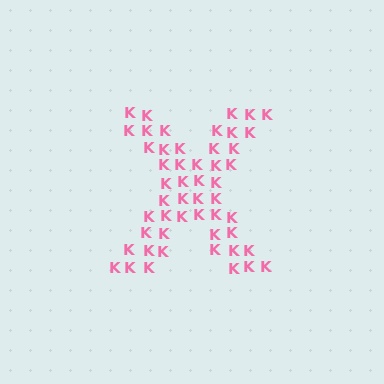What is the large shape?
The large shape is the letter X.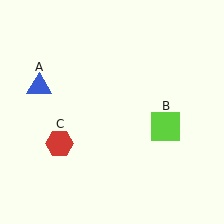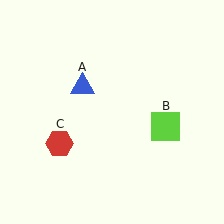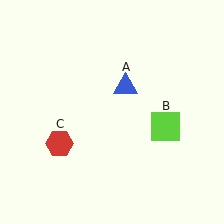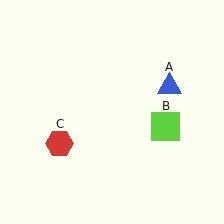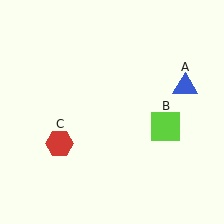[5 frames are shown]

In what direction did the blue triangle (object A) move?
The blue triangle (object A) moved right.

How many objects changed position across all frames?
1 object changed position: blue triangle (object A).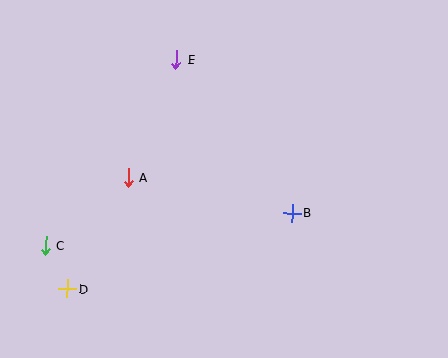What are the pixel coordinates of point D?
Point D is at (68, 289).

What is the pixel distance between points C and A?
The distance between C and A is 107 pixels.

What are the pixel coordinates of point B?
Point B is at (292, 213).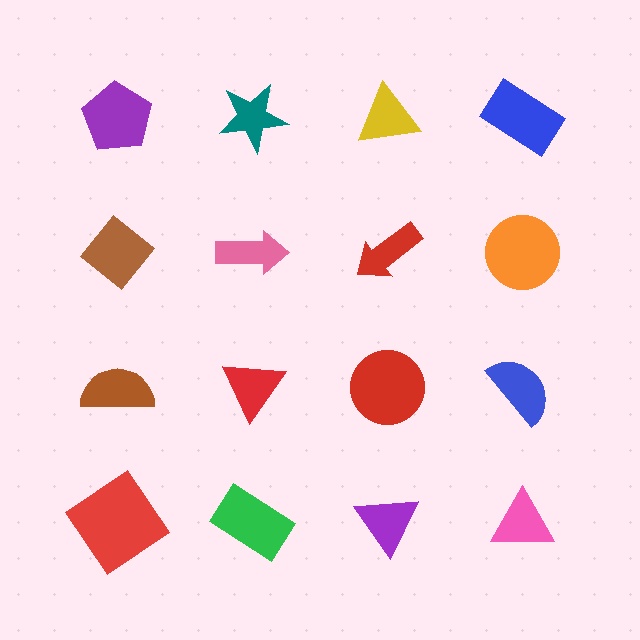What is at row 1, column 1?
A purple pentagon.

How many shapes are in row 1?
4 shapes.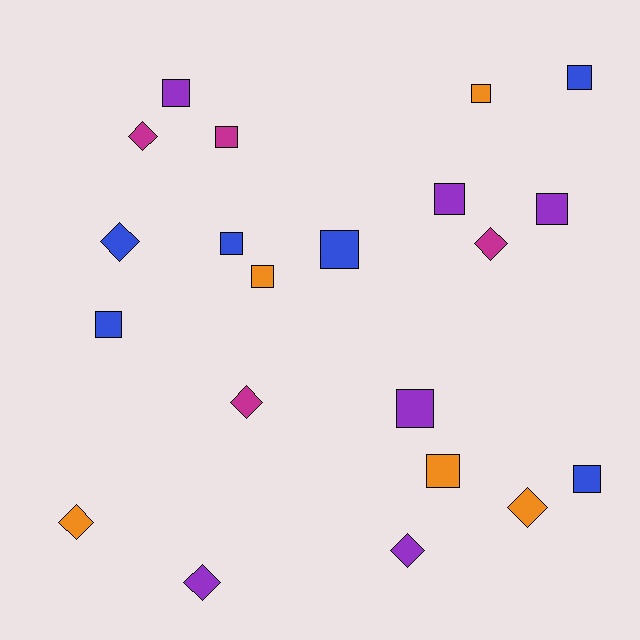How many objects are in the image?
There are 21 objects.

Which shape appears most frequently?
Square, with 13 objects.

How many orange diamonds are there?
There are 2 orange diamonds.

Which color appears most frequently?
Blue, with 6 objects.